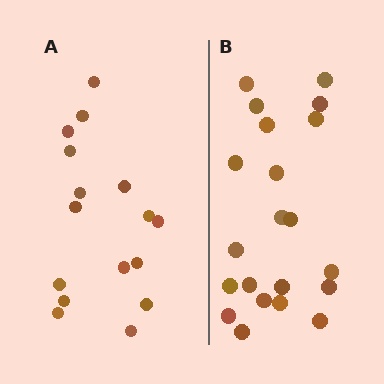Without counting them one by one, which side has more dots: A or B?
Region B (the right region) has more dots.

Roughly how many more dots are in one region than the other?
Region B has about 5 more dots than region A.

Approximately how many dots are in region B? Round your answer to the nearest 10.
About 20 dots. (The exact count is 21, which rounds to 20.)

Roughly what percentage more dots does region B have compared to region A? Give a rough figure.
About 30% more.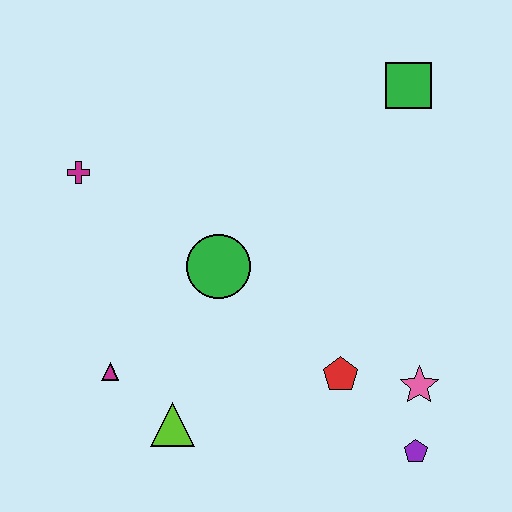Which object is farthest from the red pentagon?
The magenta cross is farthest from the red pentagon.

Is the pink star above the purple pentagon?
Yes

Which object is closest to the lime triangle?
The magenta triangle is closest to the lime triangle.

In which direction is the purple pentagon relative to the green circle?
The purple pentagon is to the right of the green circle.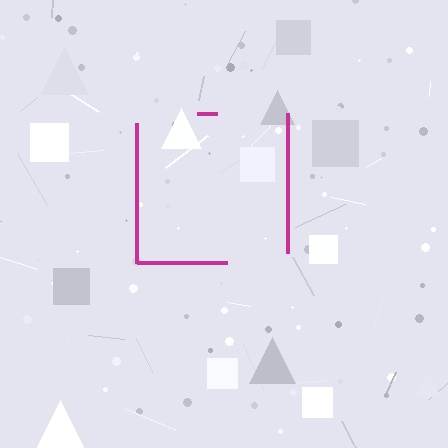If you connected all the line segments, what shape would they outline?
They would outline a square.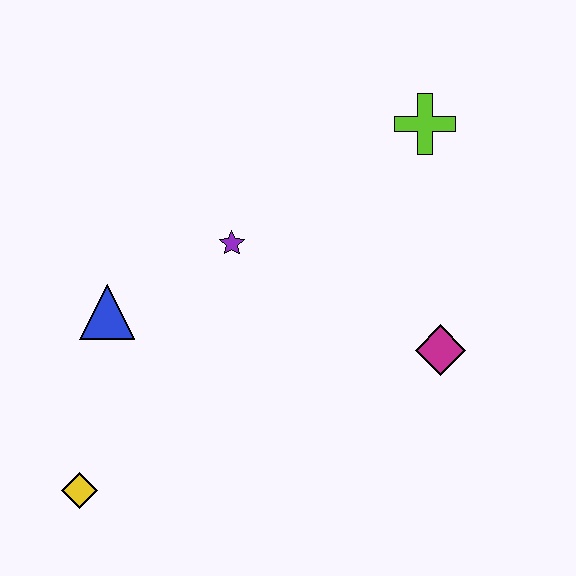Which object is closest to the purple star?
The blue triangle is closest to the purple star.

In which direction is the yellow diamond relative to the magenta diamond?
The yellow diamond is to the left of the magenta diamond.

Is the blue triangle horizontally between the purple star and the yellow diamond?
Yes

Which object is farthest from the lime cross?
The yellow diamond is farthest from the lime cross.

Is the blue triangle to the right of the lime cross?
No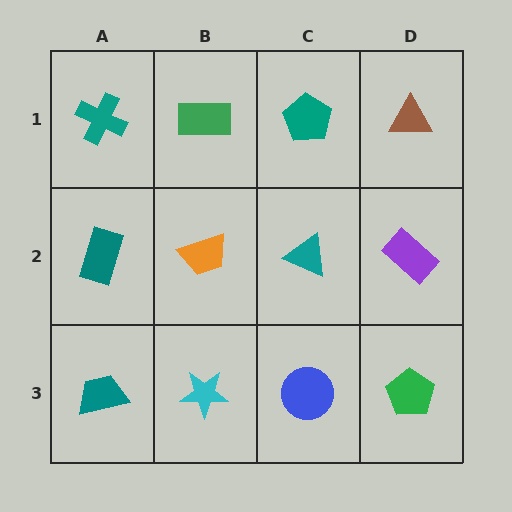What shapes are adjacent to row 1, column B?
An orange trapezoid (row 2, column B), a teal cross (row 1, column A), a teal pentagon (row 1, column C).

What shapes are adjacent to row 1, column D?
A purple rectangle (row 2, column D), a teal pentagon (row 1, column C).